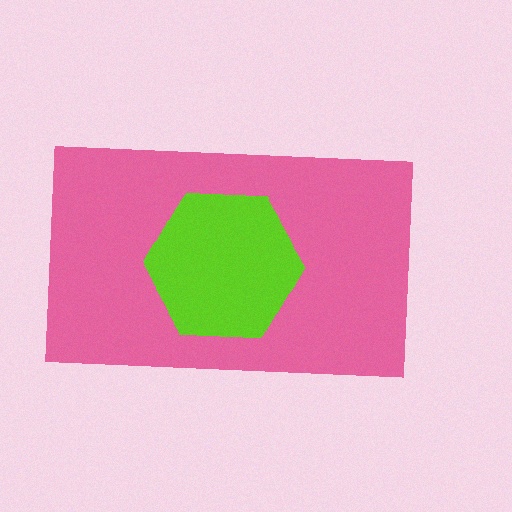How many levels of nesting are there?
2.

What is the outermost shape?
The pink rectangle.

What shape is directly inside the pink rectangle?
The lime hexagon.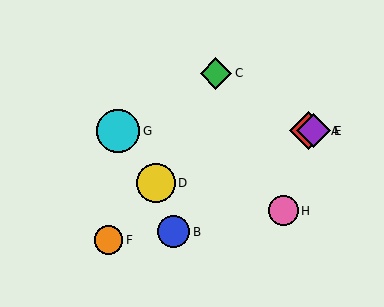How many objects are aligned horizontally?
3 objects (A, E, G) are aligned horizontally.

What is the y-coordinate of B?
Object B is at y≈232.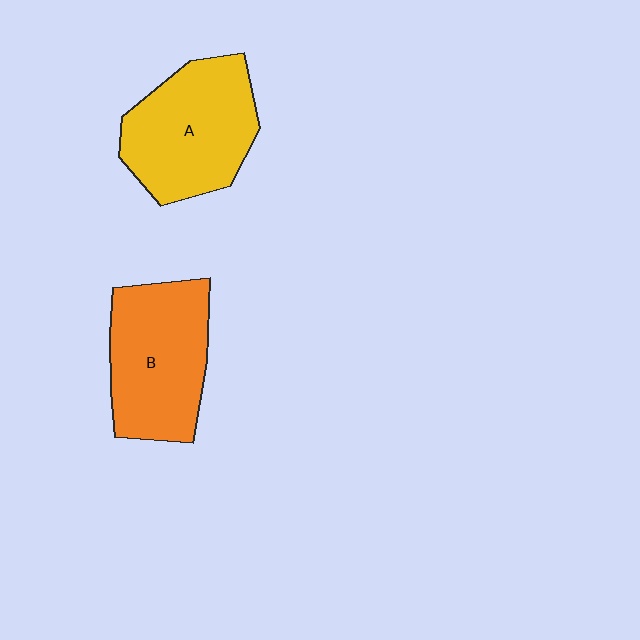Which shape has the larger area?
Shape A (yellow).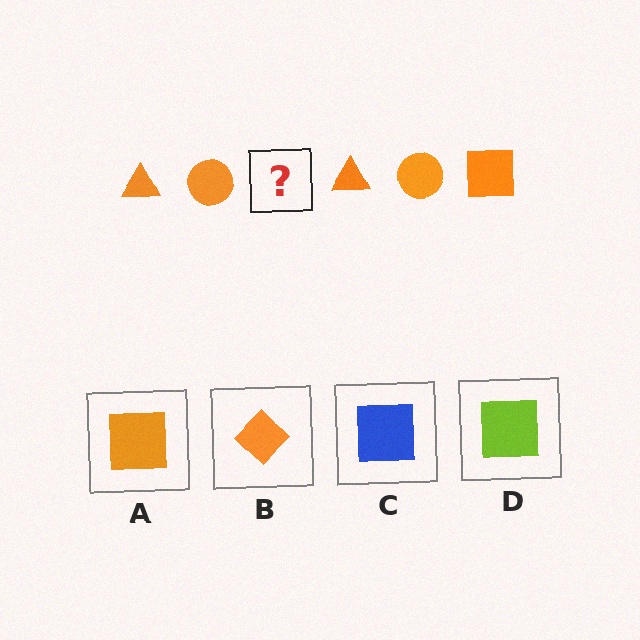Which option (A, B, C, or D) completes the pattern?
A.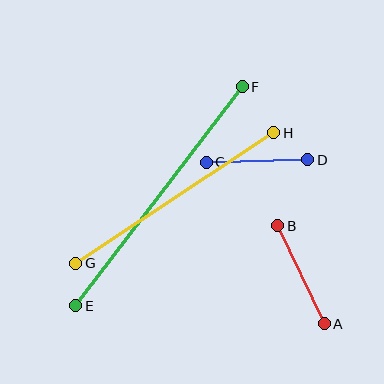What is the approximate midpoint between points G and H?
The midpoint is at approximately (175, 198) pixels.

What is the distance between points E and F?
The distance is approximately 275 pixels.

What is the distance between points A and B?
The distance is approximately 109 pixels.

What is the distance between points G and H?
The distance is approximately 237 pixels.